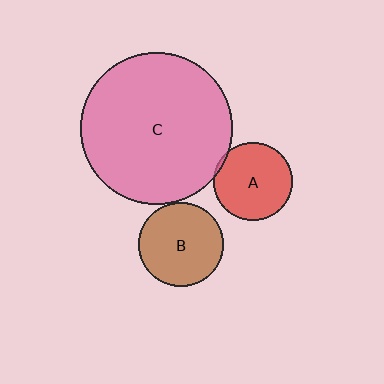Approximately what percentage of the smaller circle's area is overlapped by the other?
Approximately 5%.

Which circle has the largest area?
Circle C (pink).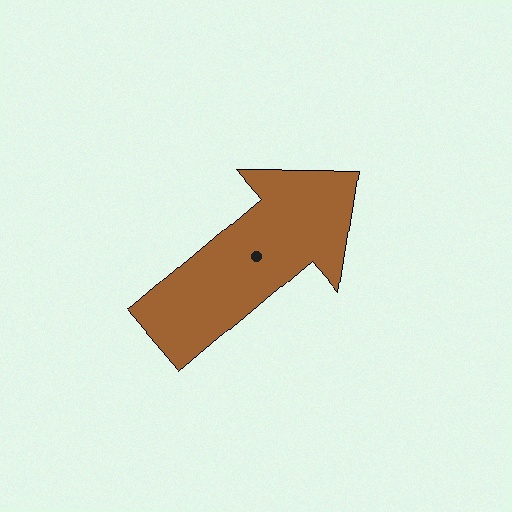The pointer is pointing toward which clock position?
Roughly 2 o'clock.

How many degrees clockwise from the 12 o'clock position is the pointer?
Approximately 50 degrees.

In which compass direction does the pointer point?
Northeast.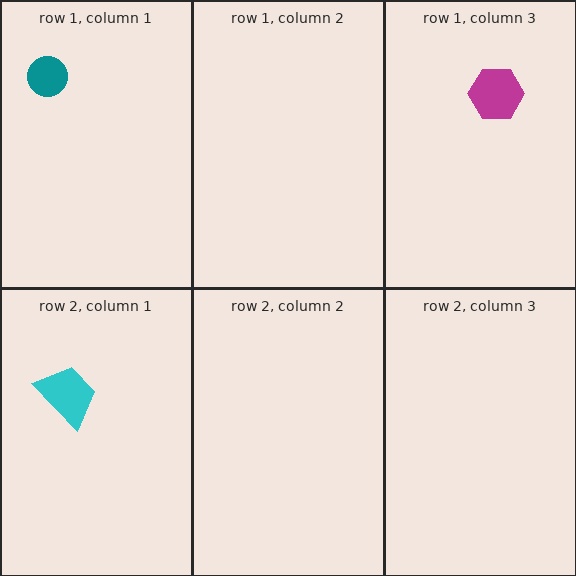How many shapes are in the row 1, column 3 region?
1.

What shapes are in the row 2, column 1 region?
The cyan trapezoid.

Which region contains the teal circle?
The row 1, column 1 region.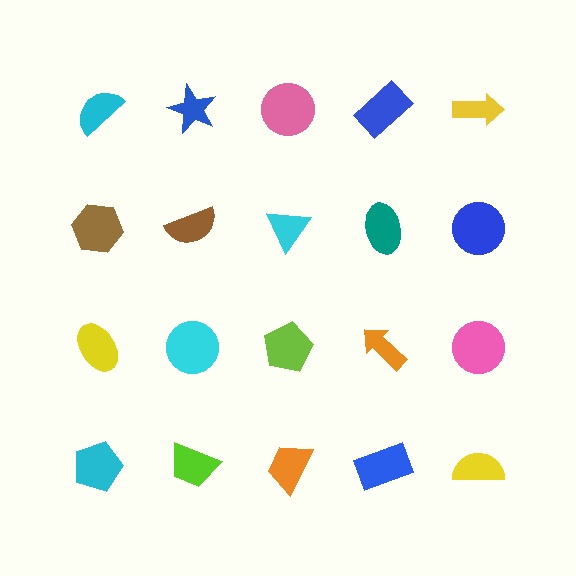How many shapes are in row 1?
5 shapes.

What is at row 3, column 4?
An orange arrow.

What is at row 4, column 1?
A cyan pentagon.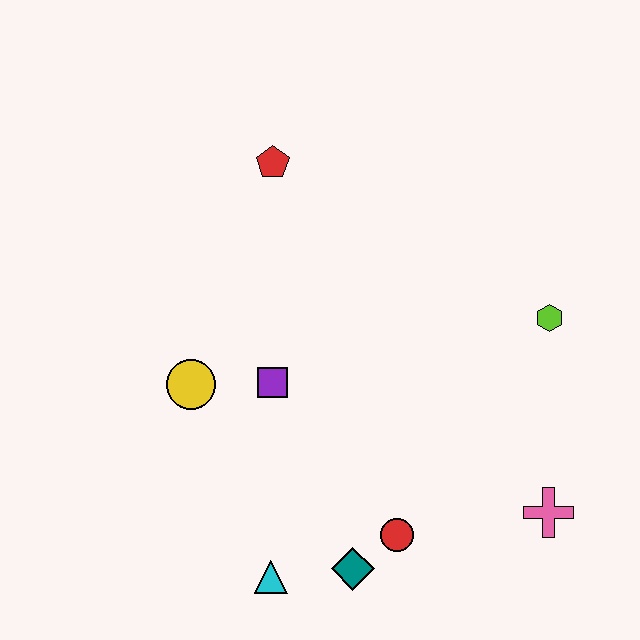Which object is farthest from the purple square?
The pink cross is farthest from the purple square.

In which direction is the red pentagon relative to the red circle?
The red pentagon is above the red circle.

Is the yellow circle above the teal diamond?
Yes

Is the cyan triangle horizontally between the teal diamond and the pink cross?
No